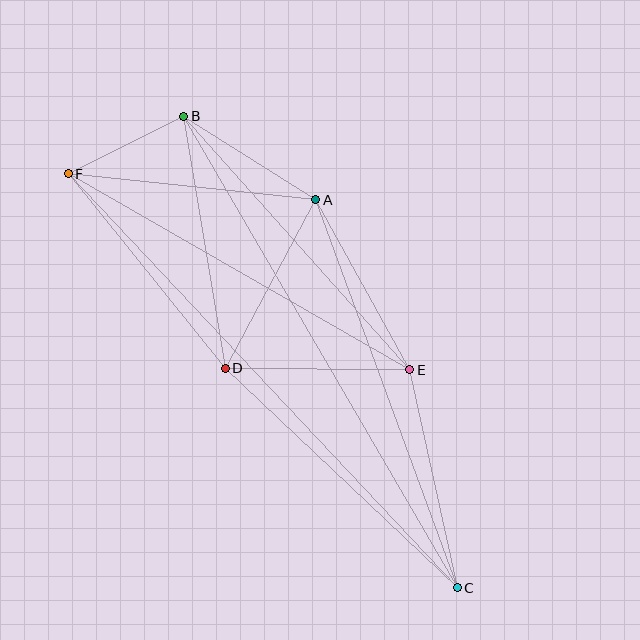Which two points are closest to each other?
Points B and F are closest to each other.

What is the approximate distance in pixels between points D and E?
The distance between D and E is approximately 185 pixels.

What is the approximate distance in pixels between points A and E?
The distance between A and E is approximately 194 pixels.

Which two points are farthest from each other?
Points C and F are farthest from each other.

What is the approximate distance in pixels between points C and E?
The distance between C and E is approximately 223 pixels.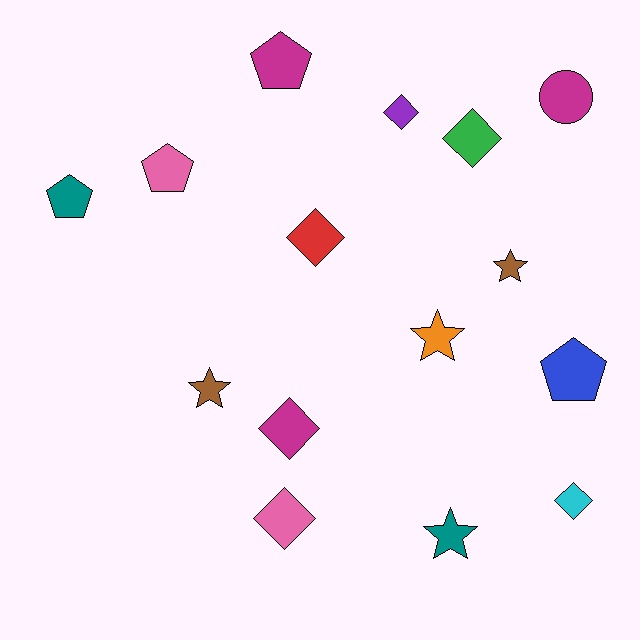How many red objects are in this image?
There is 1 red object.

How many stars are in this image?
There are 4 stars.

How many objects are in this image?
There are 15 objects.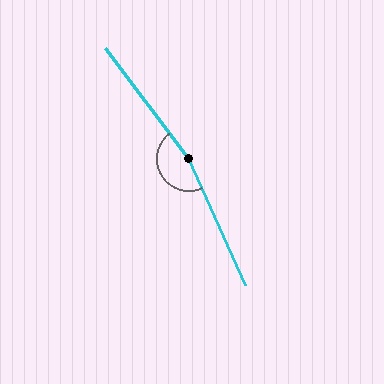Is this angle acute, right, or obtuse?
It is obtuse.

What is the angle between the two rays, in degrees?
Approximately 167 degrees.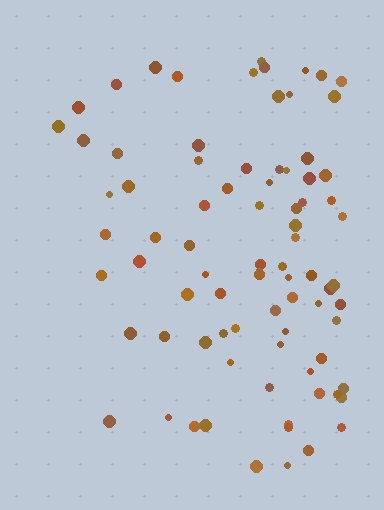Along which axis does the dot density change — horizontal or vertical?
Horizontal.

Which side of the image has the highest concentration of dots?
The right.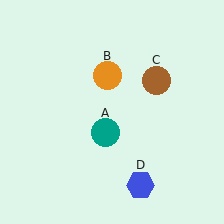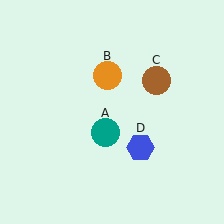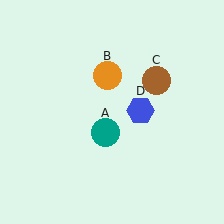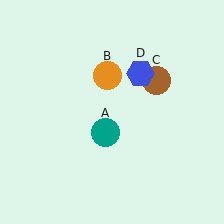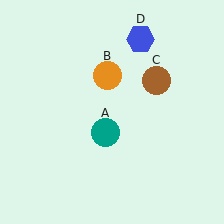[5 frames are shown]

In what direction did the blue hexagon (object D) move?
The blue hexagon (object D) moved up.